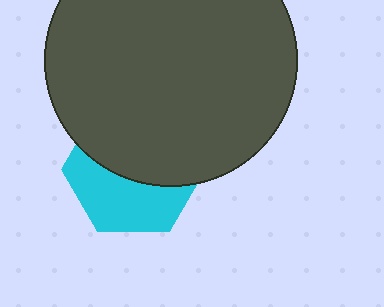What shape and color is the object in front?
The object in front is a dark gray circle.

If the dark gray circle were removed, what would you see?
You would see the complete cyan hexagon.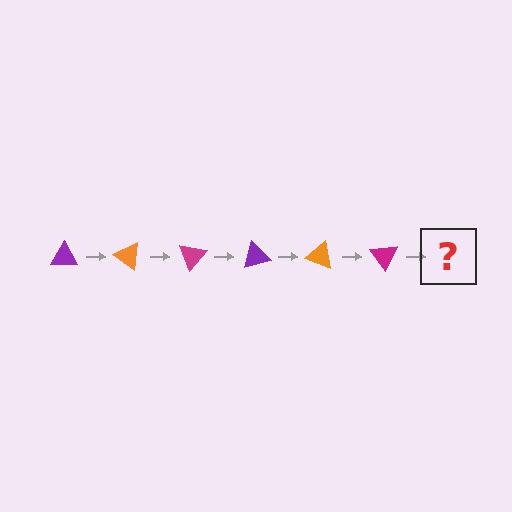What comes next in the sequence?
The next element should be a purple triangle, rotated 210 degrees from the start.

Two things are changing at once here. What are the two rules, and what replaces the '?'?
The two rules are that it rotates 35 degrees each step and the color cycles through purple, orange, and magenta. The '?' should be a purple triangle, rotated 210 degrees from the start.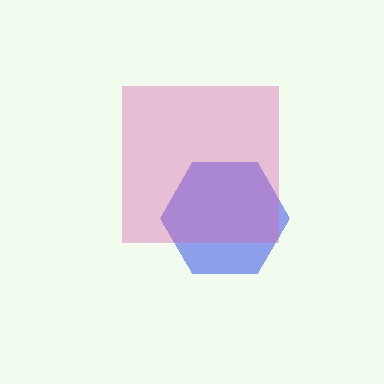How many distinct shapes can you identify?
There are 2 distinct shapes: a blue hexagon, a pink square.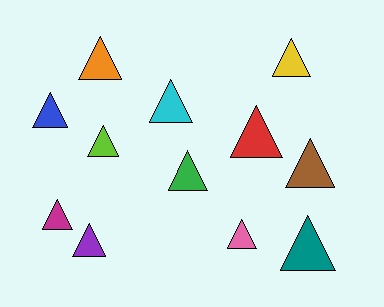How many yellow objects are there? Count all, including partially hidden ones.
There is 1 yellow object.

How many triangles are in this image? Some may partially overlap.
There are 12 triangles.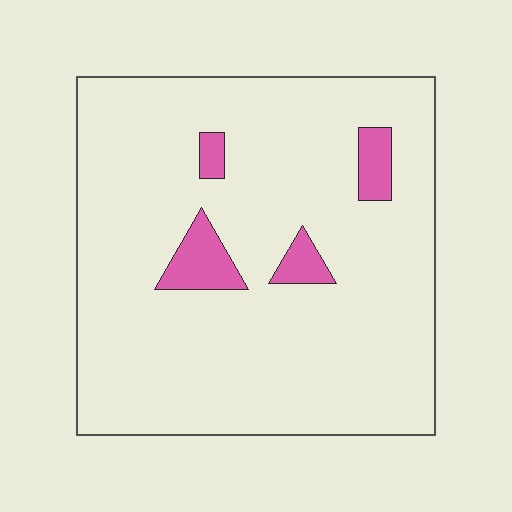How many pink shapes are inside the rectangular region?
4.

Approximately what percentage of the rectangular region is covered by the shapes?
Approximately 10%.